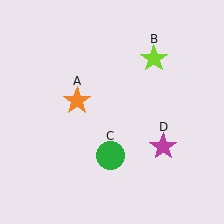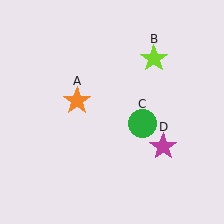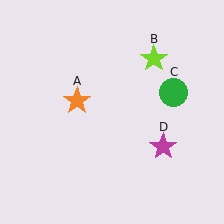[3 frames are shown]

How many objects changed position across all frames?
1 object changed position: green circle (object C).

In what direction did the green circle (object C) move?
The green circle (object C) moved up and to the right.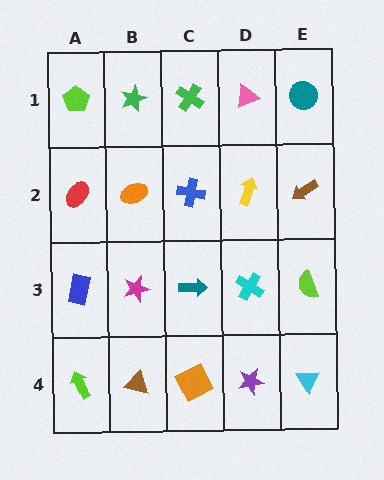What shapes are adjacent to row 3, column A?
A red ellipse (row 2, column A), a lime arrow (row 4, column A), a magenta star (row 3, column B).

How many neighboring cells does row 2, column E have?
3.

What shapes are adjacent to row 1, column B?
An orange ellipse (row 2, column B), a lime pentagon (row 1, column A), a green cross (row 1, column C).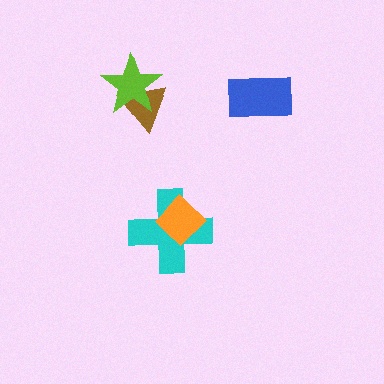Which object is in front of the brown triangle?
The lime star is in front of the brown triangle.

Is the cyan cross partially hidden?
Yes, it is partially covered by another shape.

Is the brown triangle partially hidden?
Yes, it is partially covered by another shape.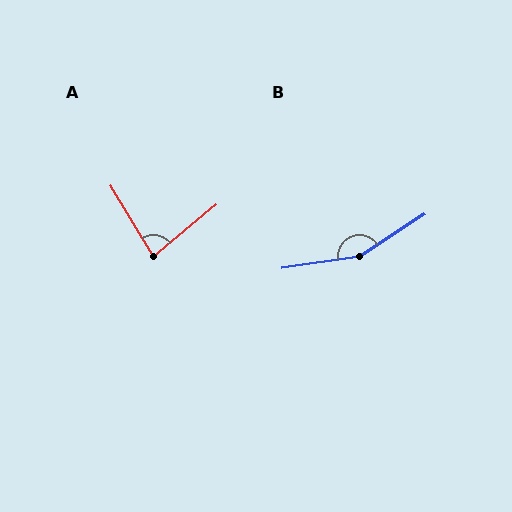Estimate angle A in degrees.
Approximately 82 degrees.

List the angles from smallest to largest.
A (82°), B (155°).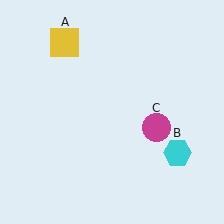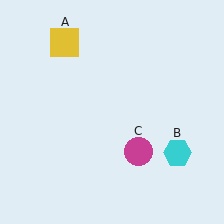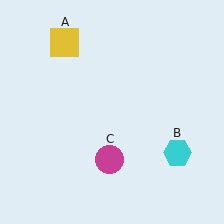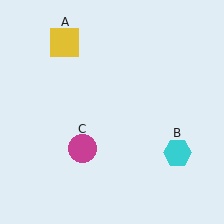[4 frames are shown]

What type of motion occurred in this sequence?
The magenta circle (object C) rotated clockwise around the center of the scene.